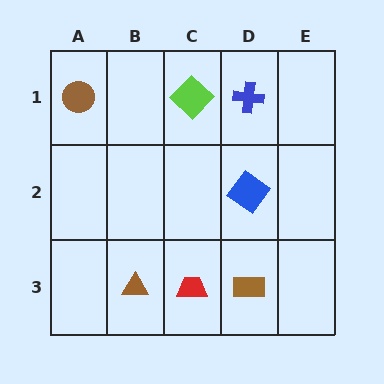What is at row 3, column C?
A red trapezoid.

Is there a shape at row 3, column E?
No, that cell is empty.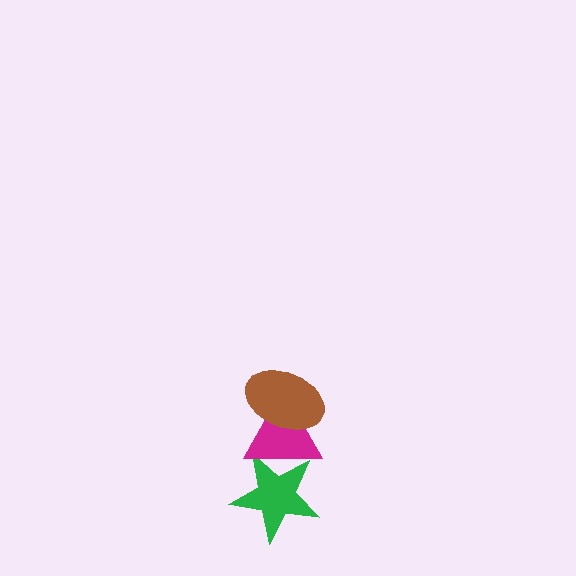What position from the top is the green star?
The green star is 3rd from the top.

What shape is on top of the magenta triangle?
The brown ellipse is on top of the magenta triangle.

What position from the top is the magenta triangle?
The magenta triangle is 2nd from the top.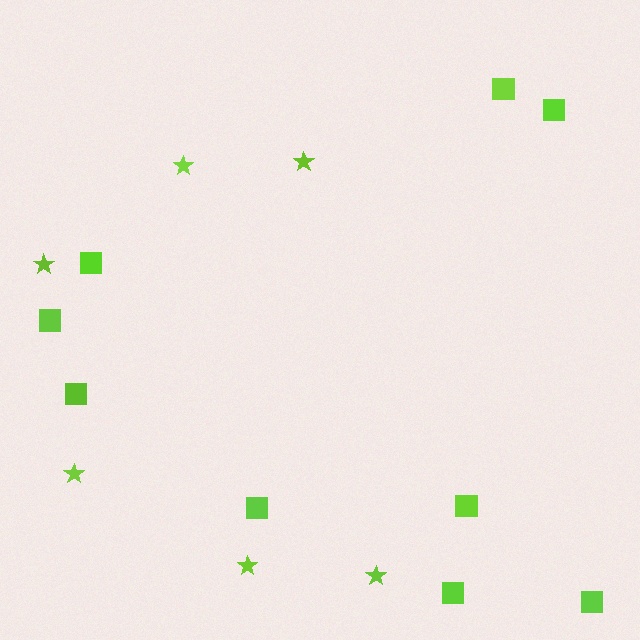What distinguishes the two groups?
There are 2 groups: one group of stars (6) and one group of squares (9).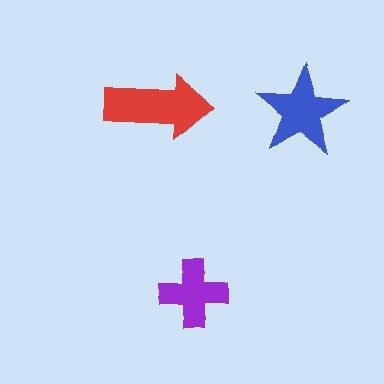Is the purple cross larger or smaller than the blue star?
Smaller.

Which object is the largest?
The red arrow.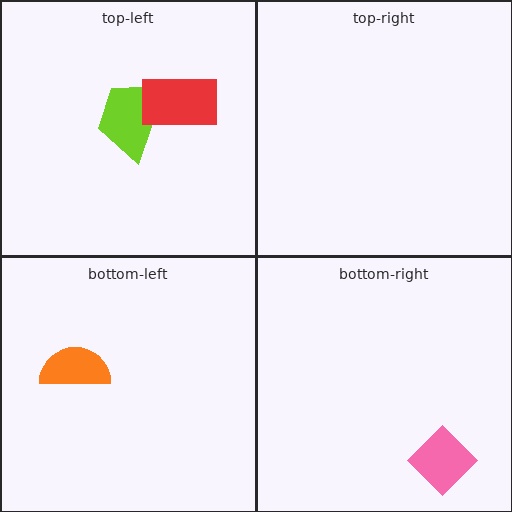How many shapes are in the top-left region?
2.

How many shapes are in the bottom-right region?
1.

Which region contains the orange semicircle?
The bottom-left region.